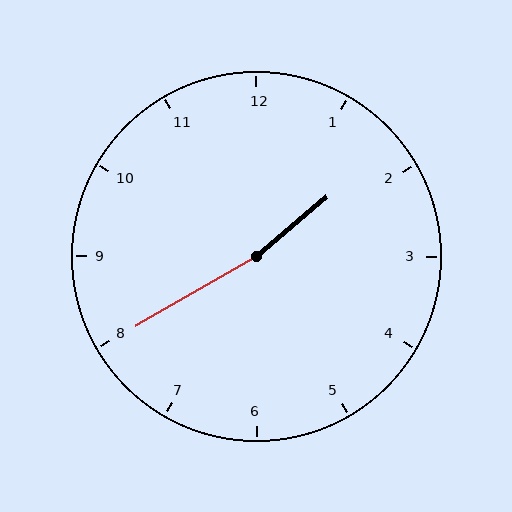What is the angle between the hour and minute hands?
Approximately 170 degrees.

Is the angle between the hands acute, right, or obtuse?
It is obtuse.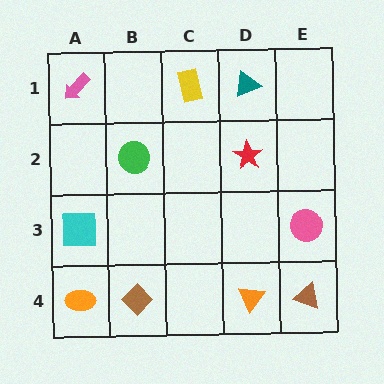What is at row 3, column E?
A pink circle.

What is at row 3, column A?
A cyan square.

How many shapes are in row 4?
4 shapes.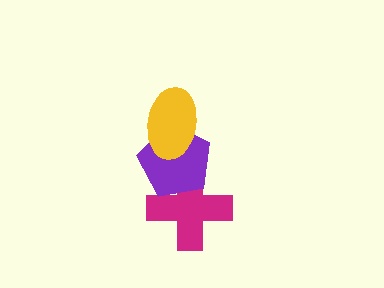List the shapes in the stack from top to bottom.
From top to bottom: the yellow ellipse, the purple pentagon, the magenta cross.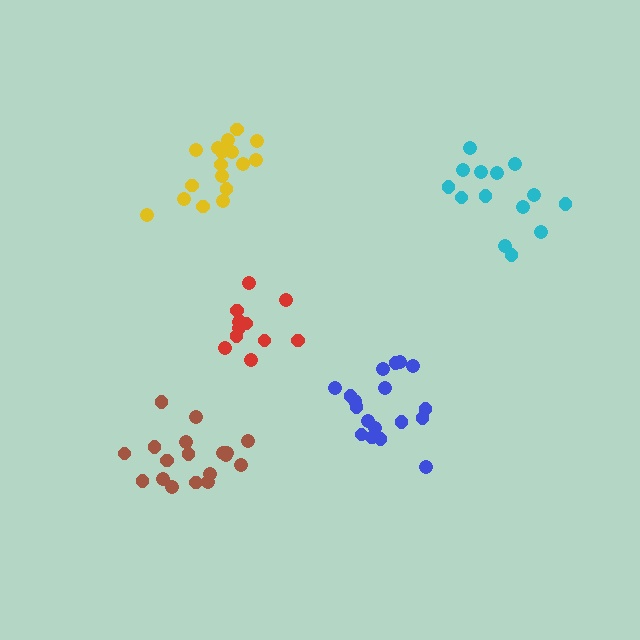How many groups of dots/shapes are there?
There are 5 groups.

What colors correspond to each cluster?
The clusters are colored: brown, blue, red, yellow, cyan.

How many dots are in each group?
Group 1: 18 dots, Group 2: 18 dots, Group 3: 12 dots, Group 4: 17 dots, Group 5: 14 dots (79 total).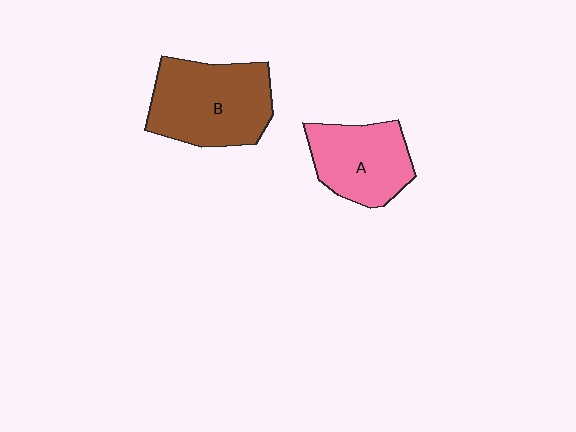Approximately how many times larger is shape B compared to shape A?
Approximately 1.3 times.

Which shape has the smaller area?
Shape A (pink).